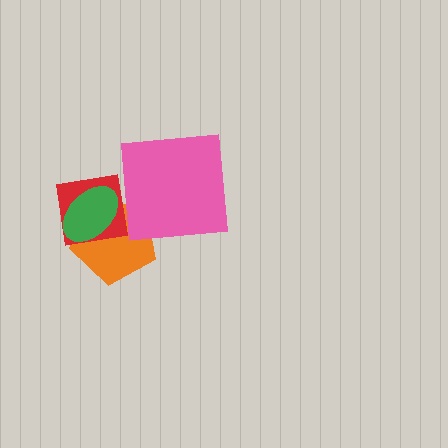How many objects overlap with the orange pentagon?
3 objects overlap with the orange pentagon.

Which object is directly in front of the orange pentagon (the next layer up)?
The red square is directly in front of the orange pentagon.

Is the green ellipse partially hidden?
No, no other shape covers it.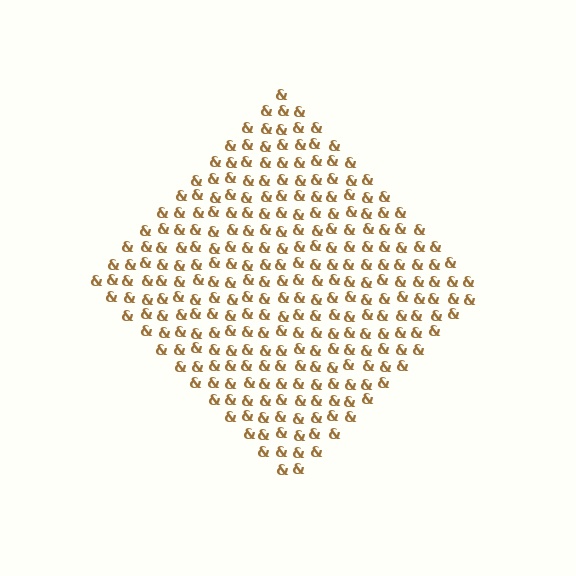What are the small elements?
The small elements are ampersands.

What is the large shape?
The large shape is a diamond.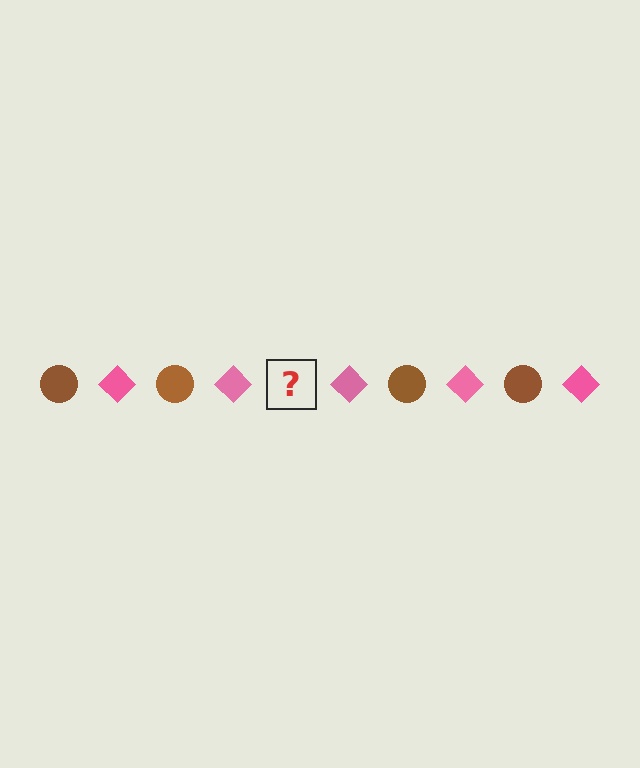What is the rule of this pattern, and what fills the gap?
The rule is that the pattern alternates between brown circle and pink diamond. The gap should be filled with a brown circle.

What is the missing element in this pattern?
The missing element is a brown circle.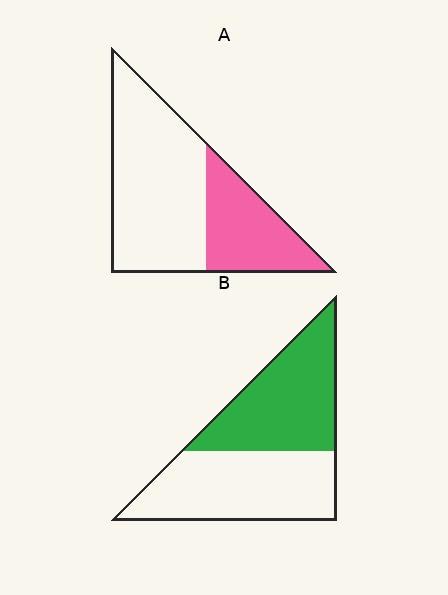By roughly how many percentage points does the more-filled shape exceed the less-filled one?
By roughly 15 percentage points (B over A).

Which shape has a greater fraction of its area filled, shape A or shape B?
Shape B.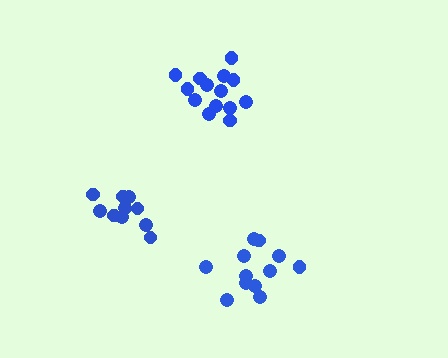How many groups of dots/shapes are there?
There are 3 groups.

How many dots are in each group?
Group 1: 12 dots, Group 2: 14 dots, Group 3: 10 dots (36 total).